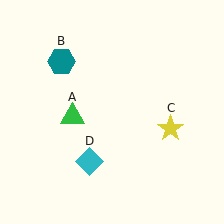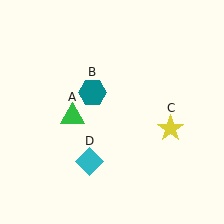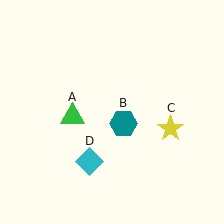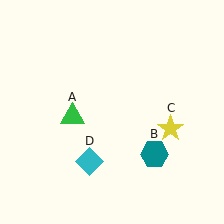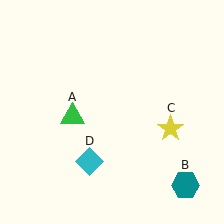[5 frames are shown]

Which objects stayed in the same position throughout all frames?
Green triangle (object A) and yellow star (object C) and cyan diamond (object D) remained stationary.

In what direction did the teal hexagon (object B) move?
The teal hexagon (object B) moved down and to the right.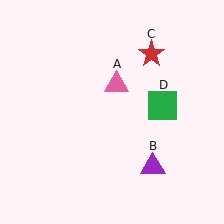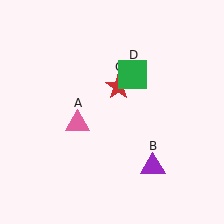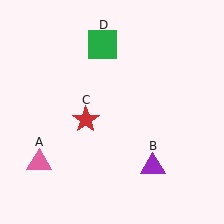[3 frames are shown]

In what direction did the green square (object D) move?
The green square (object D) moved up and to the left.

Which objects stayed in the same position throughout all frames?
Purple triangle (object B) remained stationary.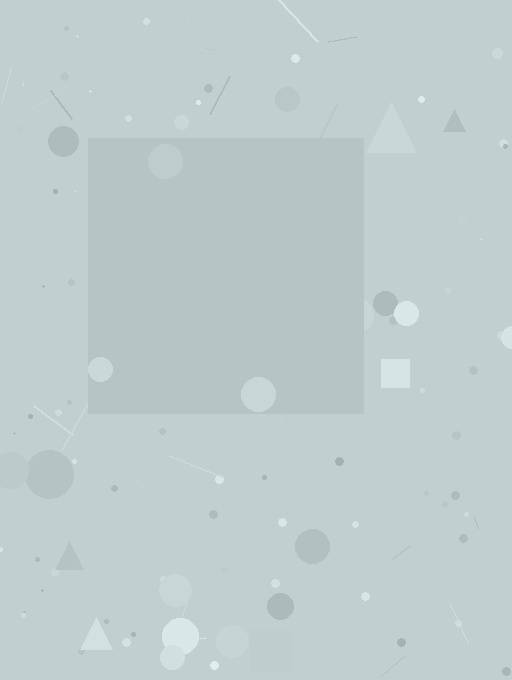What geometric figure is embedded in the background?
A square is embedded in the background.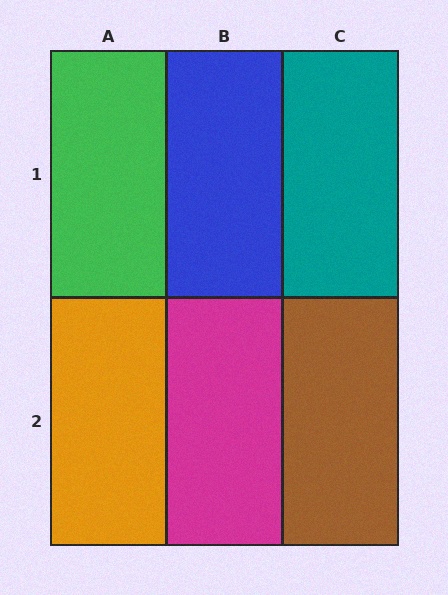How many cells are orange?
1 cell is orange.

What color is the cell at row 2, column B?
Magenta.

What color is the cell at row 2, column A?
Orange.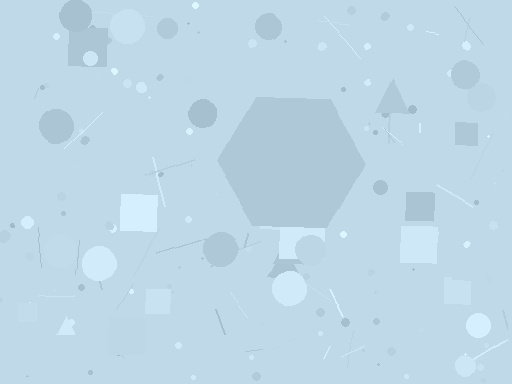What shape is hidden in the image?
A hexagon is hidden in the image.